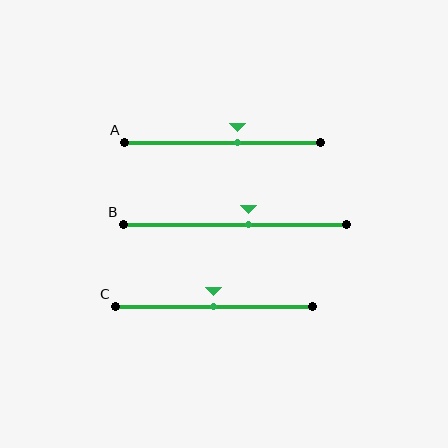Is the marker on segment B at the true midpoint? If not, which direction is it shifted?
No, the marker on segment B is shifted to the right by about 6% of the segment length.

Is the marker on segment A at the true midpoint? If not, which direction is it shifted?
No, the marker on segment A is shifted to the right by about 8% of the segment length.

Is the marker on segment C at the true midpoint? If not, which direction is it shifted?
Yes, the marker on segment C is at the true midpoint.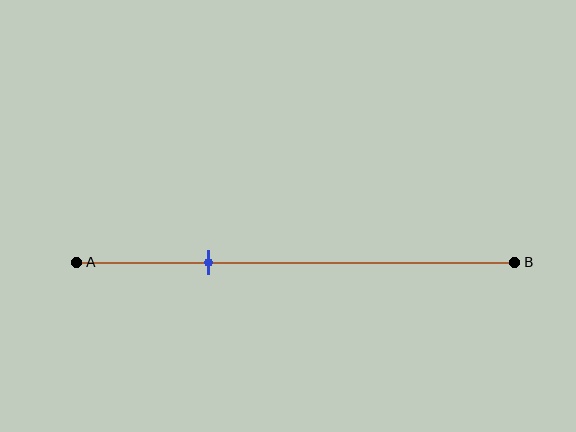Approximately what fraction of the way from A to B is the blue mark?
The blue mark is approximately 30% of the way from A to B.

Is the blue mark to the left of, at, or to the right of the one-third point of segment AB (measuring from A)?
The blue mark is to the left of the one-third point of segment AB.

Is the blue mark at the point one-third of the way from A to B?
No, the mark is at about 30% from A, not at the 33% one-third point.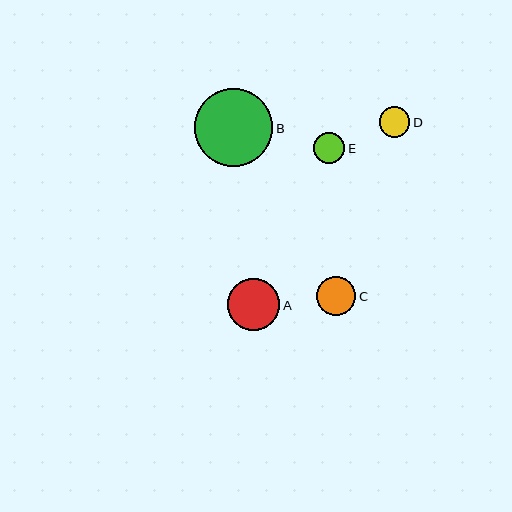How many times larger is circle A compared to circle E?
Circle A is approximately 1.7 times the size of circle E.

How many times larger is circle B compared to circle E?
Circle B is approximately 2.5 times the size of circle E.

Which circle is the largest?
Circle B is the largest with a size of approximately 78 pixels.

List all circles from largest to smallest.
From largest to smallest: B, A, C, E, D.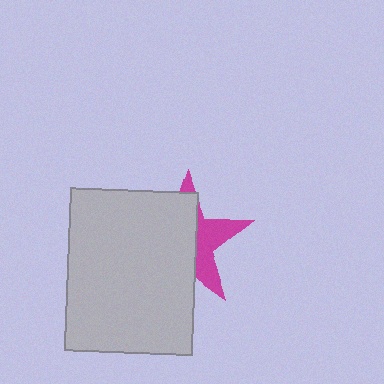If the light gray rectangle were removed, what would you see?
You would see the complete magenta star.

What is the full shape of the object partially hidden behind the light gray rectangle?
The partially hidden object is a magenta star.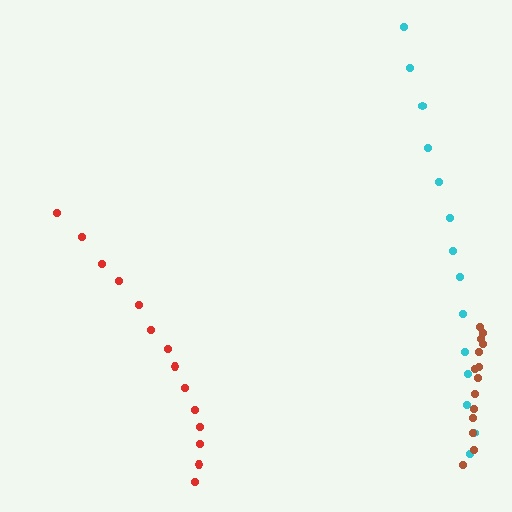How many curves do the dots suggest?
There are 3 distinct paths.